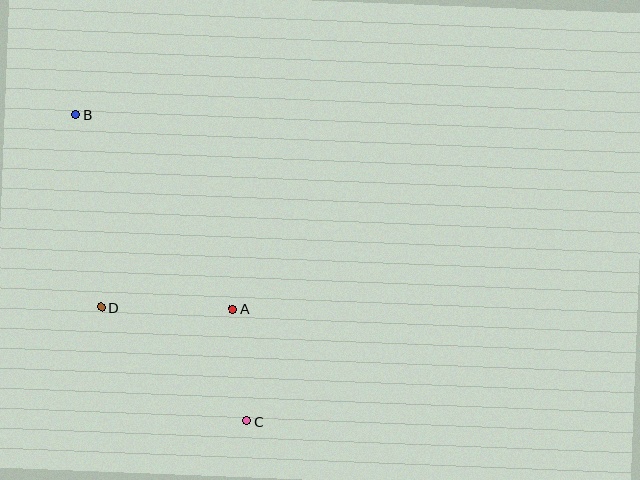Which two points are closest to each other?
Points A and C are closest to each other.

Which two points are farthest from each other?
Points B and C are farthest from each other.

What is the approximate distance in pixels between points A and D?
The distance between A and D is approximately 132 pixels.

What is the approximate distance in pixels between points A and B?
The distance between A and B is approximately 250 pixels.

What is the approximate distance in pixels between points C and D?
The distance between C and D is approximately 185 pixels.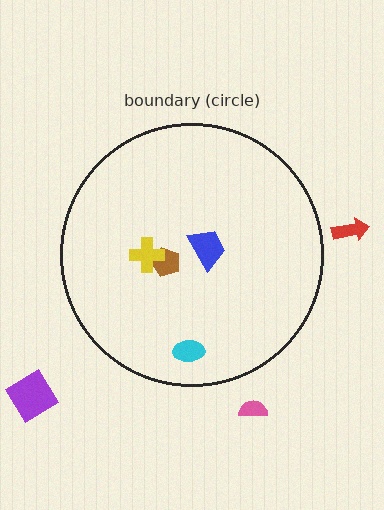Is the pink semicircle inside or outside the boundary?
Outside.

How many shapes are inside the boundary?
4 inside, 3 outside.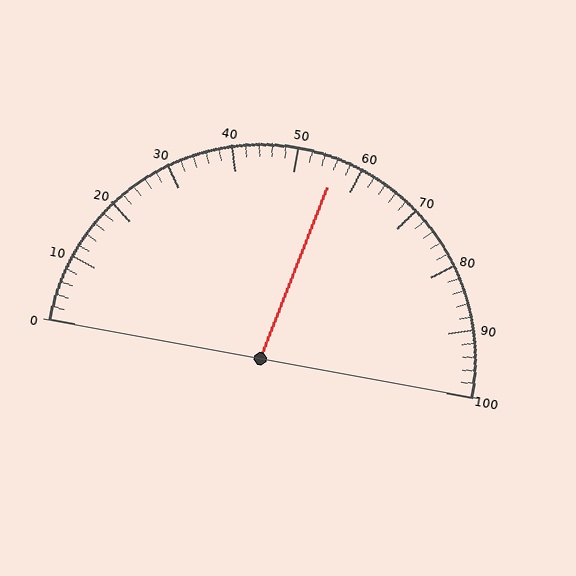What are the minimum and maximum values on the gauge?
The gauge ranges from 0 to 100.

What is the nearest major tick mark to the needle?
The nearest major tick mark is 60.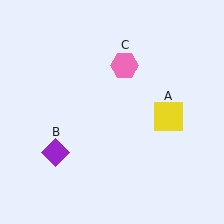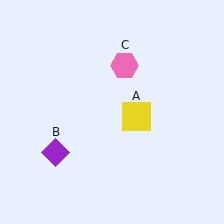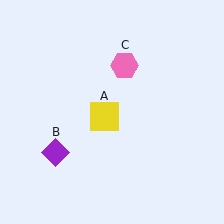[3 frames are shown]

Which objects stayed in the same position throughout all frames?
Purple diamond (object B) and pink hexagon (object C) remained stationary.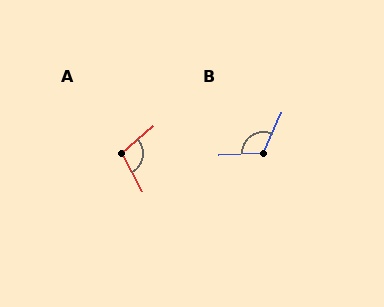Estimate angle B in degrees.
Approximately 117 degrees.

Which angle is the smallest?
A, at approximately 103 degrees.